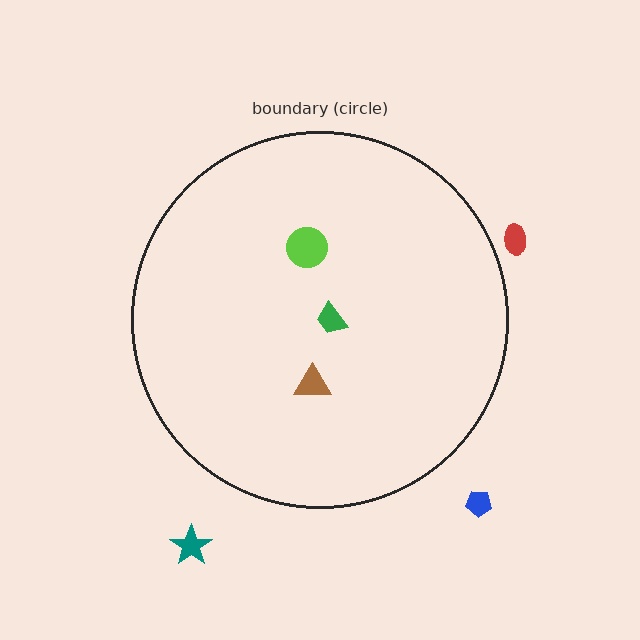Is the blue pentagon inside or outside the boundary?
Outside.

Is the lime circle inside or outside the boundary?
Inside.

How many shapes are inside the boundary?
3 inside, 3 outside.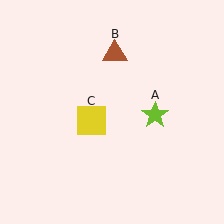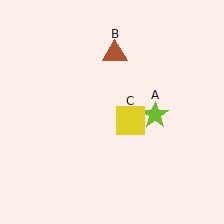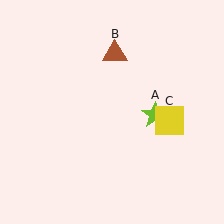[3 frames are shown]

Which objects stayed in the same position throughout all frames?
Lime star (object A) and brown triangle (object B) remained stationary.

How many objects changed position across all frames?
1 object changed position: yellow square (object C).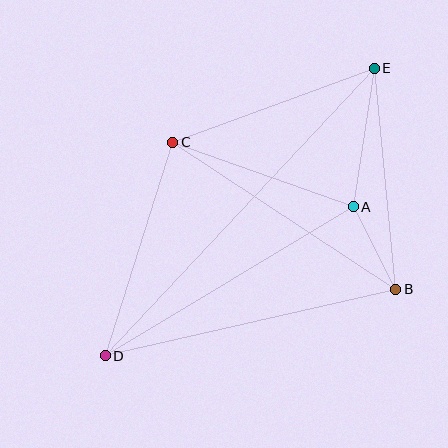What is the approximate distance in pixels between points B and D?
The distance between B and D is approximately 298 pixels.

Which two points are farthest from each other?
Points D and E are farthest from each other.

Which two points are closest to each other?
Points A and B are closest to each other.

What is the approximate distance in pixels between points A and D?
The distance between A and D is approximately 289 pixels.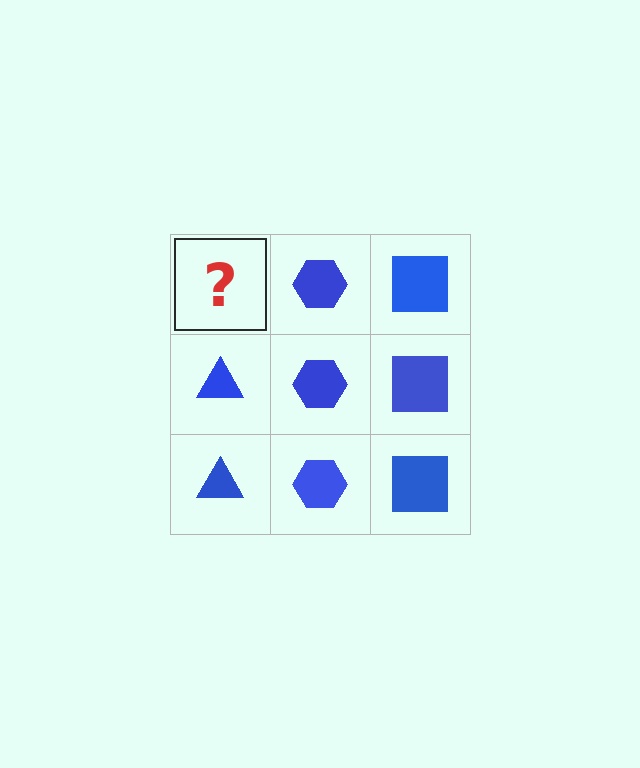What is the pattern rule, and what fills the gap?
The rule is that each column has a consistent shape. The gap should be filled with a blue triangle.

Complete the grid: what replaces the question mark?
The question mark should be replaced with a blue triangle.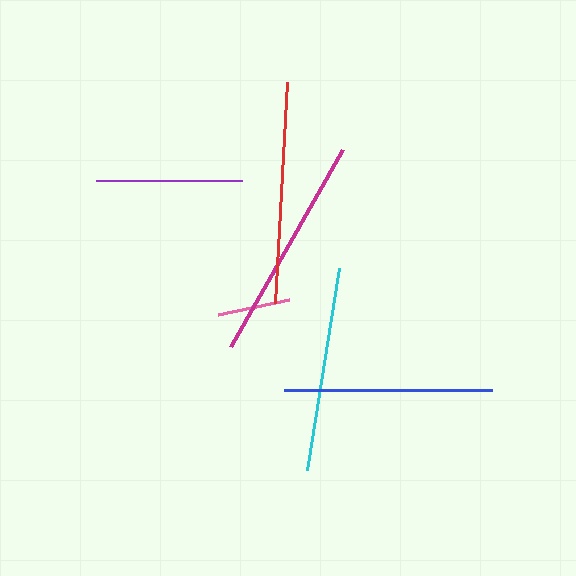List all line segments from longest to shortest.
From longest to shortest: magenta, red, blue, cyan, purple, pink.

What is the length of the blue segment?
The blue segment is approximately 209 pixels long.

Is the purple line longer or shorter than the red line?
The red line is longer than the purple line.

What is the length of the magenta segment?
The magenta segment is approximately 227 pixels long.